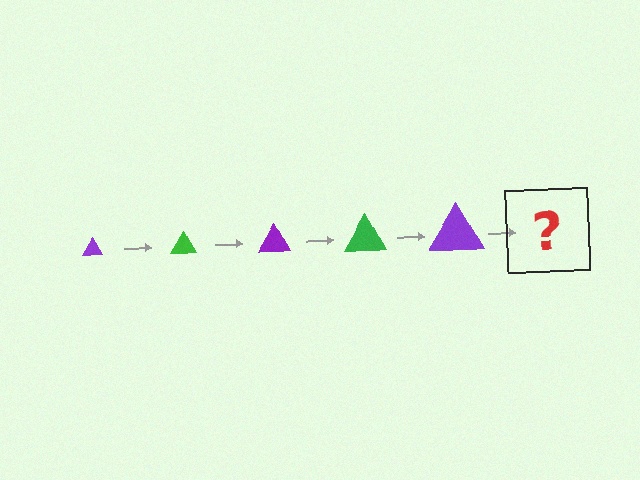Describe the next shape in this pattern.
It should be a green triangle, larger than the previous one.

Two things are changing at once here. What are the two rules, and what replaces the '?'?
The two rules are that the triangle grows larger each step and the color cycles through purple and green. The '?' should be a green triangle, larger than the previous one.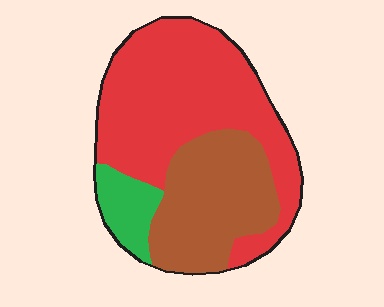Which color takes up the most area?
Red, at roughly 55%.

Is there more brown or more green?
Brown.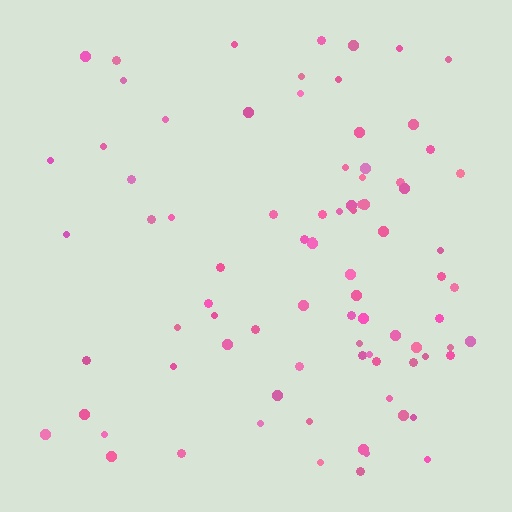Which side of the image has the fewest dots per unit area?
The left.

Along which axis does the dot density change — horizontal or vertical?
Horizontal.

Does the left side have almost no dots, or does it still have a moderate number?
Still a moderate number, just noticeably fewer than the right.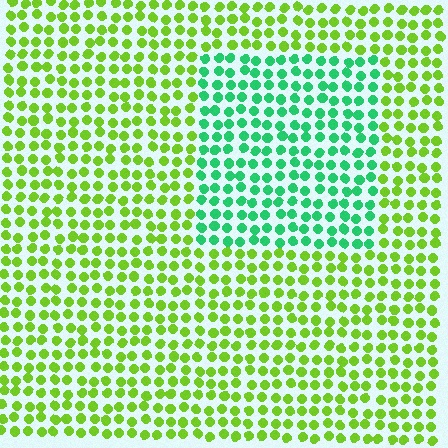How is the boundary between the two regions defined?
The boundary is defined purely by a slight shift in hue (about 53 degrees). Spacing, size, and orientation are identical on both sides.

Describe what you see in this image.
The image is filled with small lime elements in a uniform arrangement. A rectangle-shaped region is visible where the elements are tinted to a slightly different hue, forming a subtle color boundary.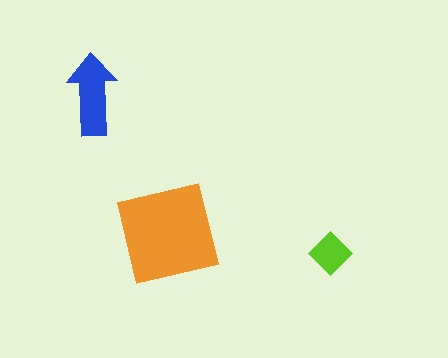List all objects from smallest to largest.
The lime diamond, the blue arrow, the orange square.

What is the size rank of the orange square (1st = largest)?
1st.